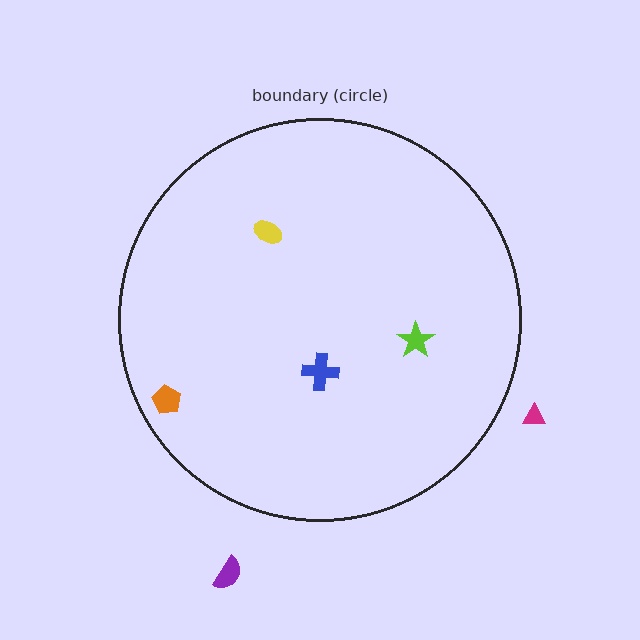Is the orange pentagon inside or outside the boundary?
Inside.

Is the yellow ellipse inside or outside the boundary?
Inside.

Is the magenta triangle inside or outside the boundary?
Outside.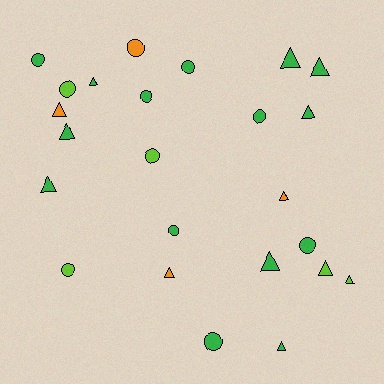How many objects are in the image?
There are 24 objects.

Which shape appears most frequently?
Triangle, with 13 objects.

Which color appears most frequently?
Green, with 15 objects.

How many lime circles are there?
There are 3 lime circles.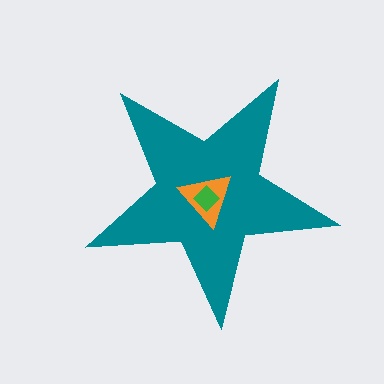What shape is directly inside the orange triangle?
The green diamond.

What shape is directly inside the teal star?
The orange triangle.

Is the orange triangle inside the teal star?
Yes.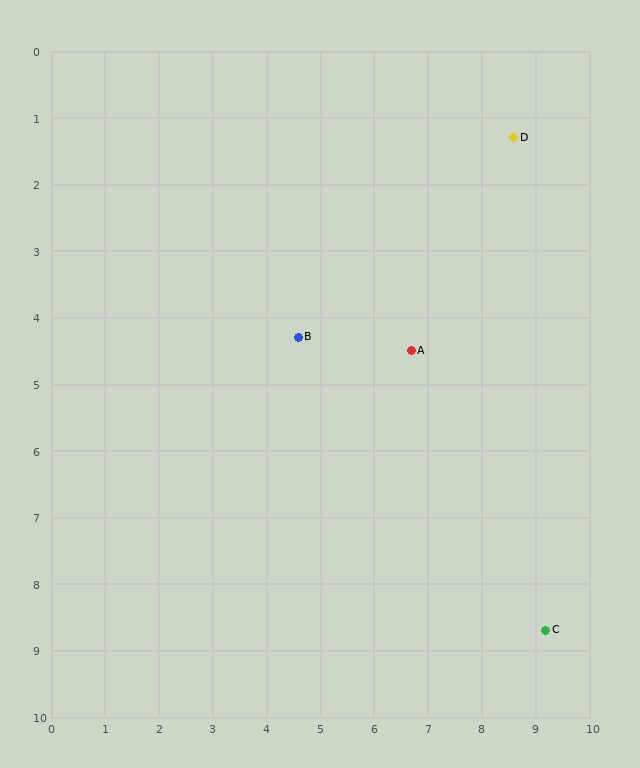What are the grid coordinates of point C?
Point C is at approximately (9.2, 8.7).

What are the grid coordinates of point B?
Point B is at approximately (4.6, 4.3).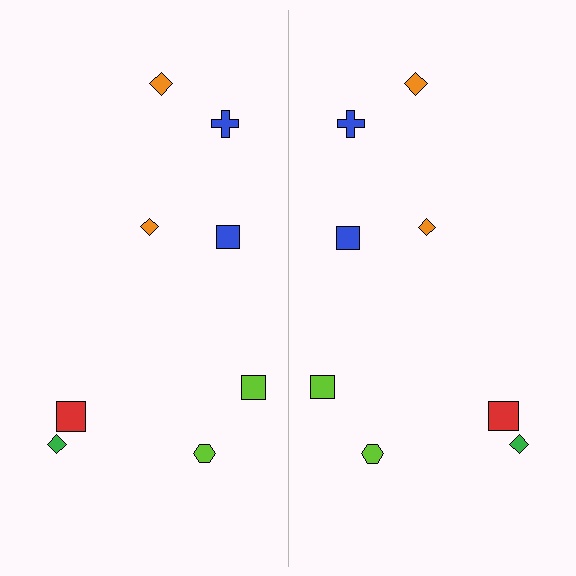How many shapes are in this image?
There are 16 shapes in this image.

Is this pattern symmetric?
Yes, this pattern has bilateral (reflection) symmetry.